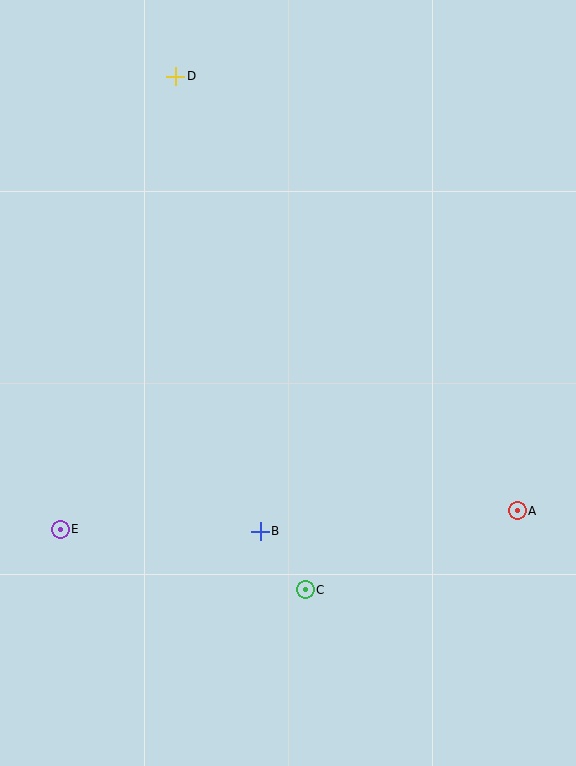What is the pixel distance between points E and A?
The distance between E and A is 457 pixels.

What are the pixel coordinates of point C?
Point C is at (305, 590).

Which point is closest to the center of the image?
Point B at (260, 531) is closest to the center.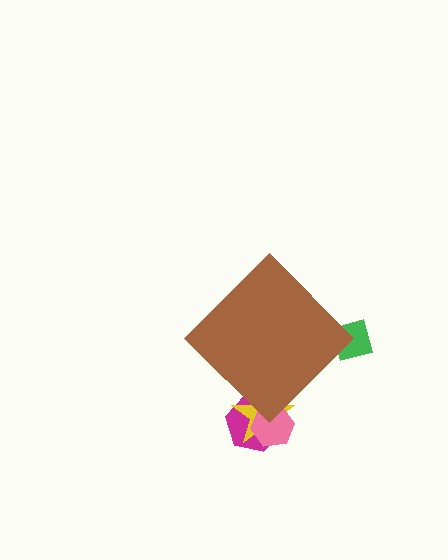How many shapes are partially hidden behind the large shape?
4 shapes are partially hidden.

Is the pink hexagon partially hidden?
Yes, the pink hexagon is partially hidden behind the brown diamond.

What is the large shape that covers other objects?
A brown diamond.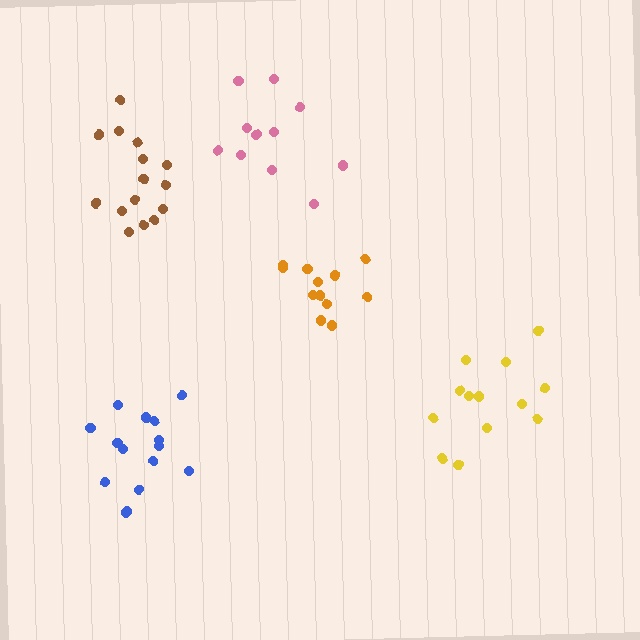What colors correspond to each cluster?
The clusters are colored: yellow, blue, brown, orange, pink.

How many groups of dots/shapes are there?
There are 5 groups.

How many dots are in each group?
Group 1: 13 dots, Group 2: 15 dots, Group 3: 15 dots, Group 4: 12 dots, Group 5: 11 dots (66 total).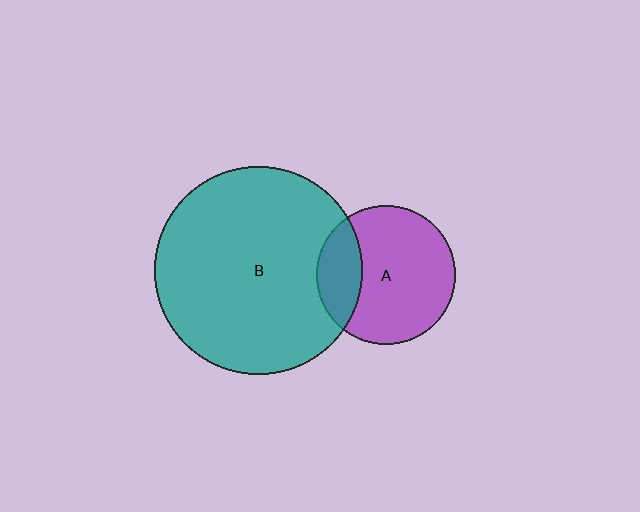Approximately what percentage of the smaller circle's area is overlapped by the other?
Approximately 25%.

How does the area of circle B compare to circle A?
Approximately 2.3 times.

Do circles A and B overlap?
Yes.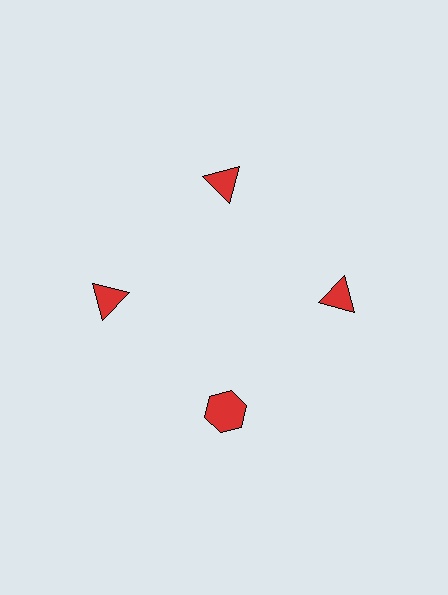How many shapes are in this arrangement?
There are 4 shapes arranged in a ring pattern.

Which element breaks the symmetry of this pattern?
The red hexagon at roughly the 6 o'clock position breaks the symmetry. All other shapes are red triangles.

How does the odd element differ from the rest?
It has a different shape: hexagon instead of triangle.